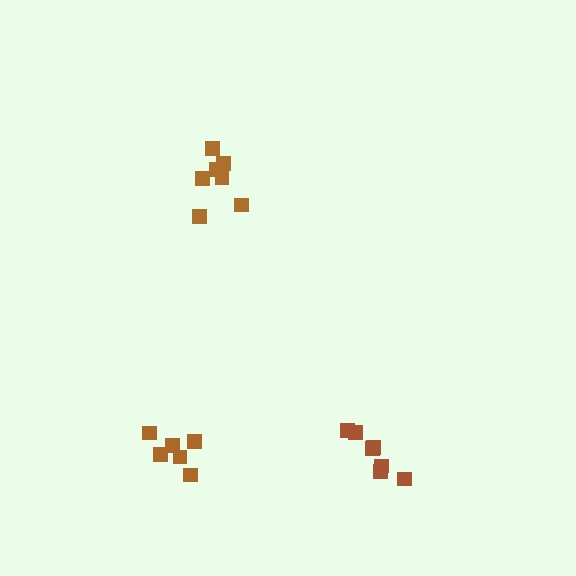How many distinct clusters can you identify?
There are 3 distinct clusters.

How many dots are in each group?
Group 1: 7 dots, Group 2: 6 dots, Group 3: 7 dots (20 total).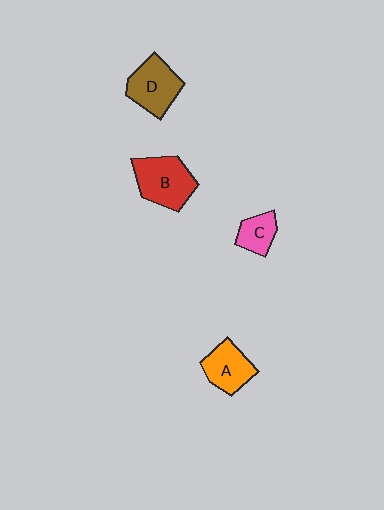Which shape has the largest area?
Shape B (red).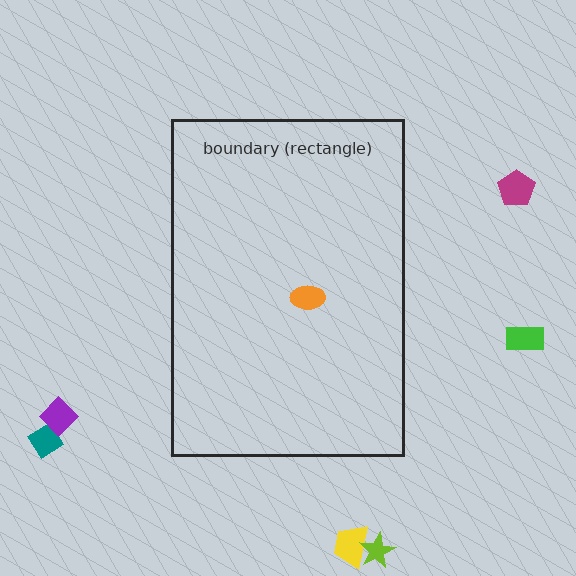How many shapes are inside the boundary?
1 inside, 6 outside.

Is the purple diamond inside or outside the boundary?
Outside.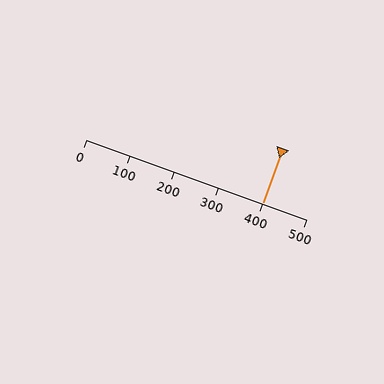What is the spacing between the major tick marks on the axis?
The major ticks are spaced 100 apart.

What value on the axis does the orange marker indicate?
The marker indicates approximately 400.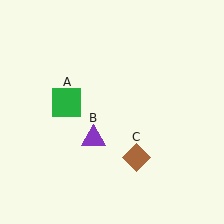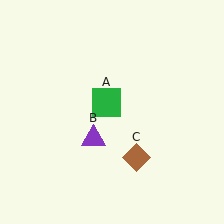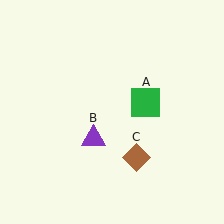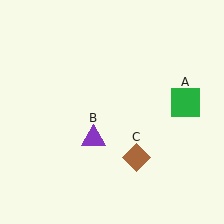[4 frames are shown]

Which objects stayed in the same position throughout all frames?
Purple triangle (object B) and brown diamond (object C) remained stationary.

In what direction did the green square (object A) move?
The green square (object A) moved right.